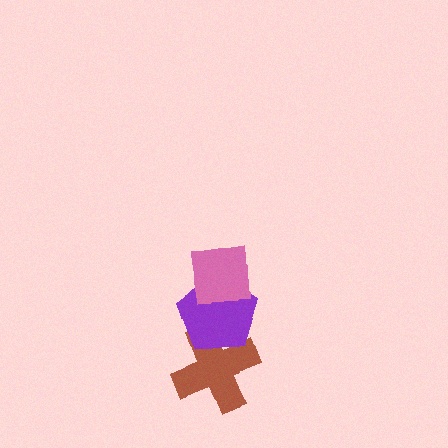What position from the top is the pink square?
The pink square is 1st from the top.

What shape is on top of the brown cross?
The purple pentagon is on top of the brown cross.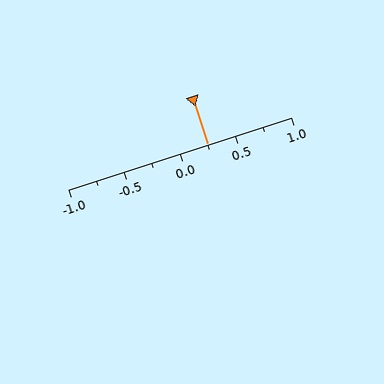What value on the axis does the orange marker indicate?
The marker indicates approximately 0.25.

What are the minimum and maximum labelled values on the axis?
The axis runs from -1.0 to 1.0.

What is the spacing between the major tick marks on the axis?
The major ticks are spaced 0.5 apart.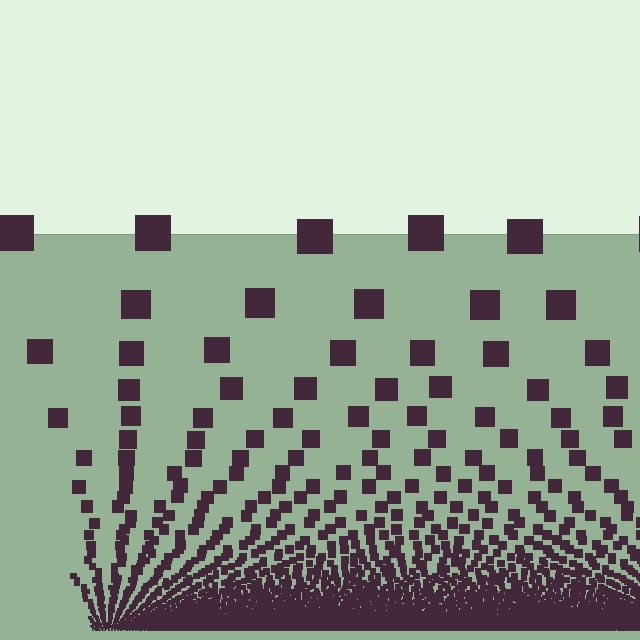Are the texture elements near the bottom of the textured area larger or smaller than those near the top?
Smaller. The gradient is inverted — elements near the bottom are smaller and denser.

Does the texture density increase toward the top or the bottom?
Density increases toward the bottom.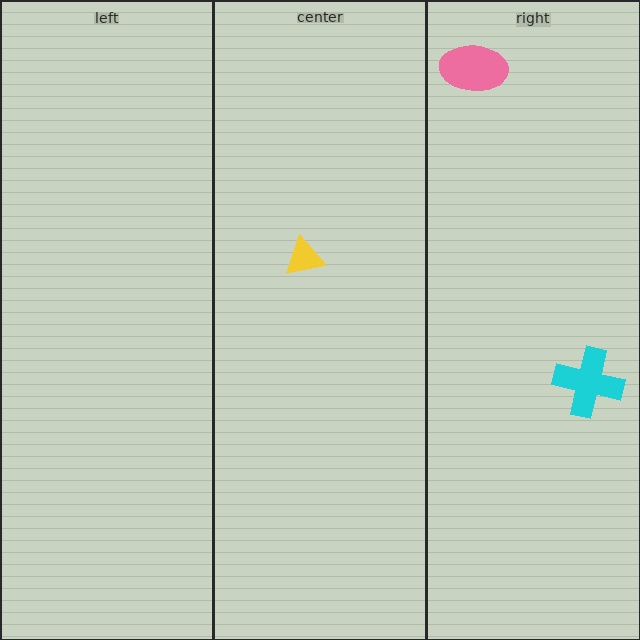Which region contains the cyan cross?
The right region.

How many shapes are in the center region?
1.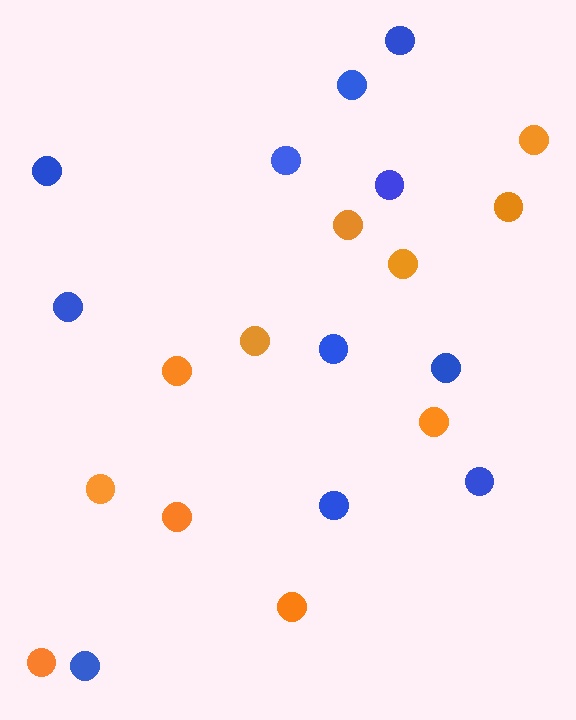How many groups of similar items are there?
There are 2 groups: one group of blue circles (11) and one group of orange circles (11).